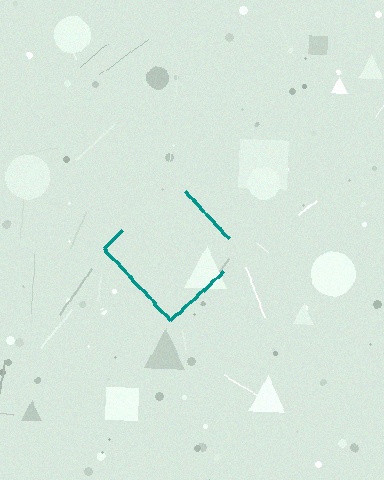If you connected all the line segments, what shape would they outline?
They would outline a diamond.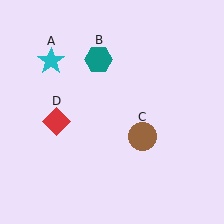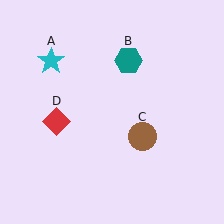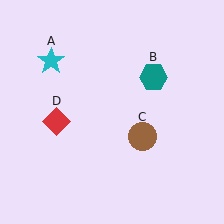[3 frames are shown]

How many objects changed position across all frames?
1 object changed position: teal hexagon (object B).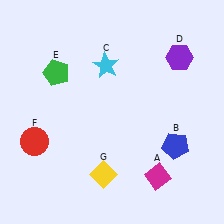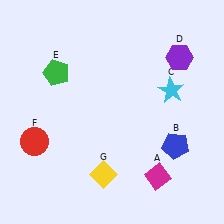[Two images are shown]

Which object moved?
The cyan star (C) moved right.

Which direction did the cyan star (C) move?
The cyan star (C) moved right.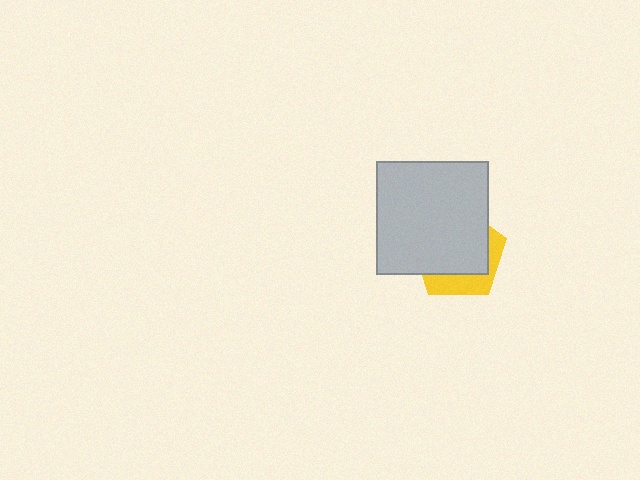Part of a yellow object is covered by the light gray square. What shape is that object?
It is a pentagon.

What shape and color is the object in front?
The object in front is a light gray square.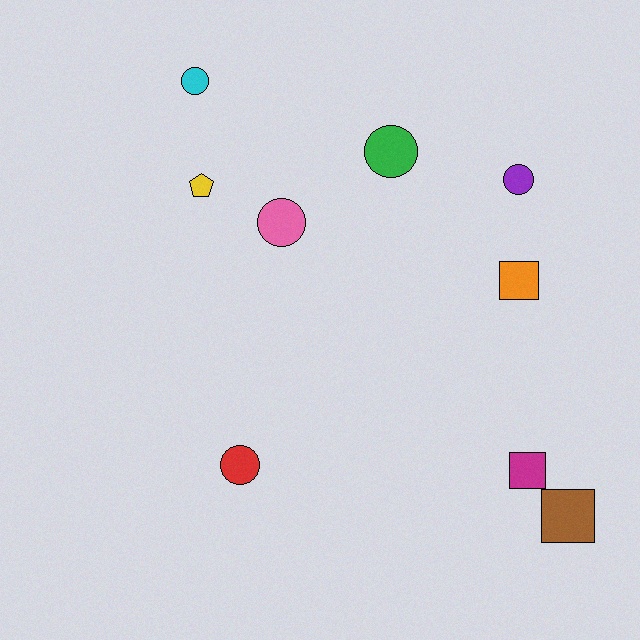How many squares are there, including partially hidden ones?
There are 3 squares.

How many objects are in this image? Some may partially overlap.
There are 9 objects.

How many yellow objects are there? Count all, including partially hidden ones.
There is 1 yellow object.